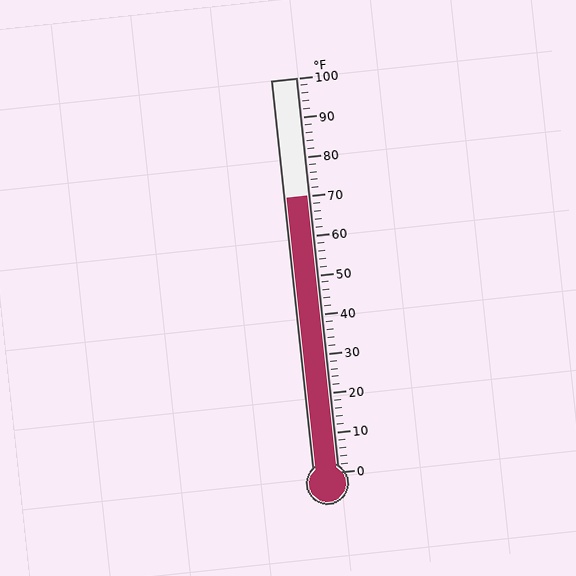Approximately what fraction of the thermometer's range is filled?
The thermometer is filled to approximately 70% of its range.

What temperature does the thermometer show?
The thermometer shows approximately 70°F.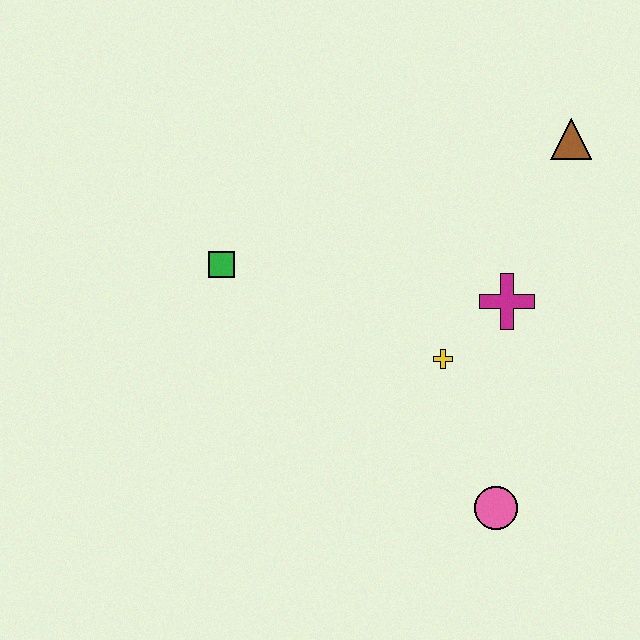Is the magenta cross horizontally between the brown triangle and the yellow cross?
Yes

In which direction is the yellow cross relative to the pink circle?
The yellow cross is above the pink circle.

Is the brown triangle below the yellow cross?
No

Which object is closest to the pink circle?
The yellow cross is closest to the pink circle.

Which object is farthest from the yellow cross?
The brown triangle is farthest from the yellow cross.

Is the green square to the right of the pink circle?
No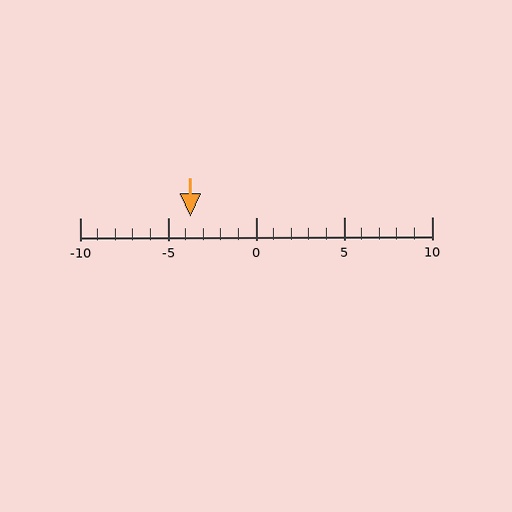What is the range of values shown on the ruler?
The ruler shows values from -10 to 10.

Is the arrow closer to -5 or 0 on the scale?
The arrow is closer to -5.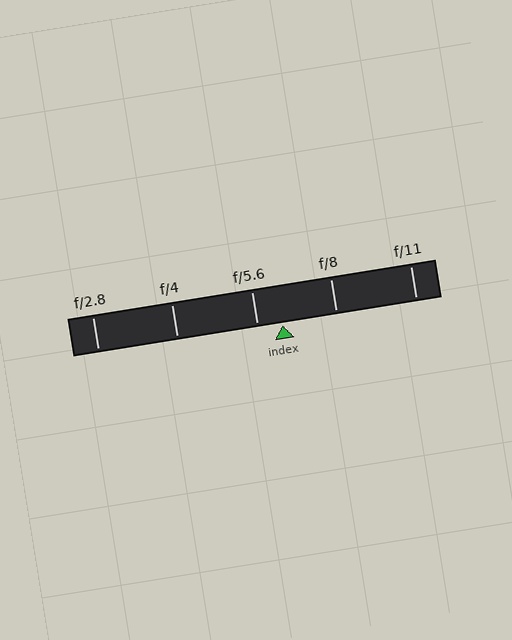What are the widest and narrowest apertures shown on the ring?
The widest aperture shown is f/2.8 and the narrowest is f/11.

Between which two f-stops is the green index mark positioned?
The index mark is between f/5.6 and f/8.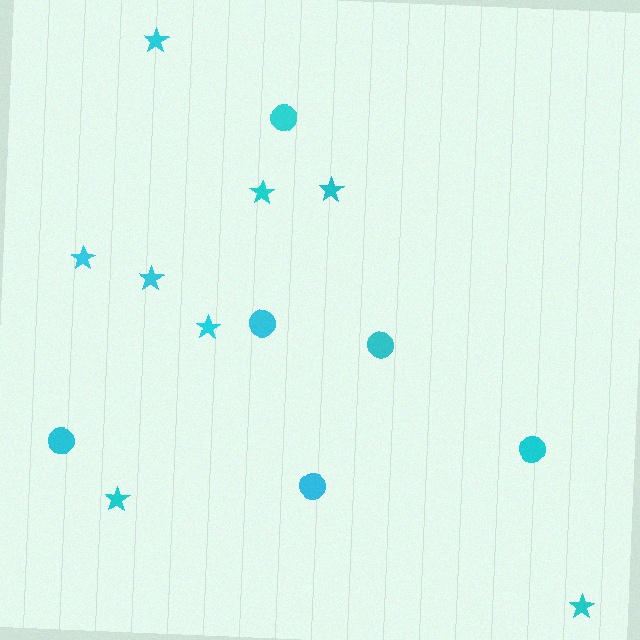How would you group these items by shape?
There are 2 groups: one group of circles (6) and one group of stars (8).